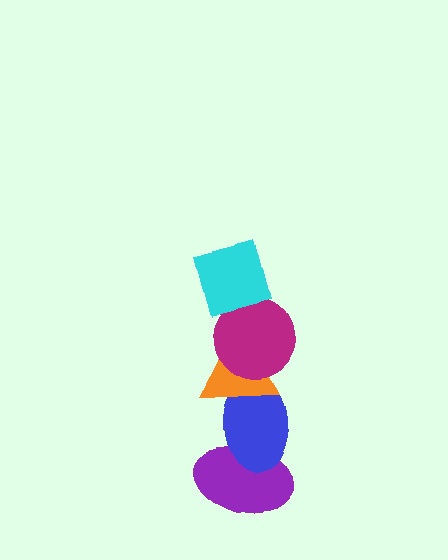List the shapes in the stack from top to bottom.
From top to bottom: the cyan square, the magenta circle, the orange triangle, the blue ellipse, the purple ellipse.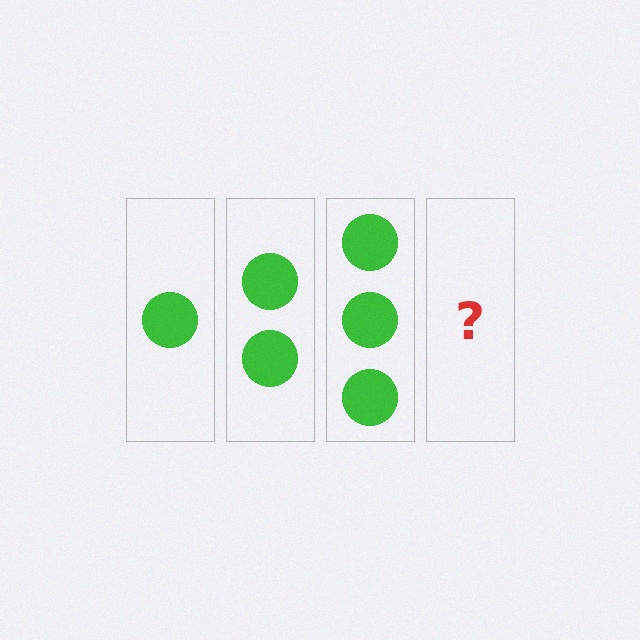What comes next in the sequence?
The next element should be 4 circles.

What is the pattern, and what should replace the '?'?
The pattern is that each step adds one more circle. The '?' should be 4 circles.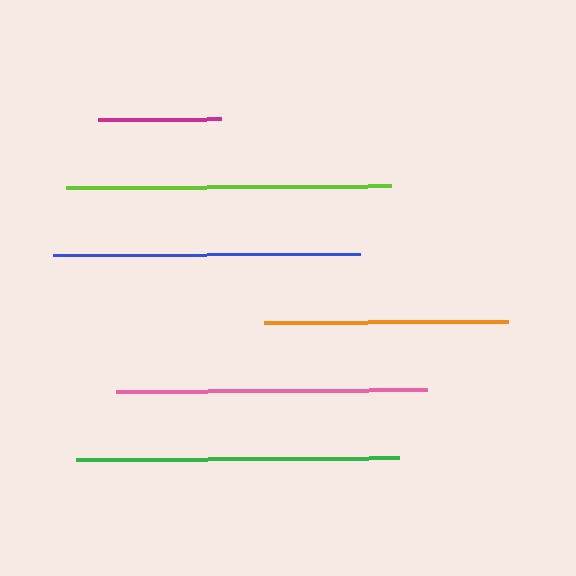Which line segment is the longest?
The lime line is the longest at approximately 326 pixels.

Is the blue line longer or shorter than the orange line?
The blue line is longer than the orange line.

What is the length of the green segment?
The green segment is approximately 322 pixels long.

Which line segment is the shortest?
The magenta line is the shortest at approximately 123 pixels.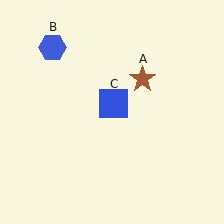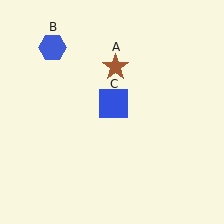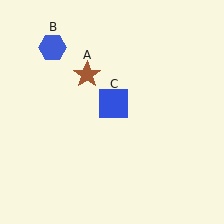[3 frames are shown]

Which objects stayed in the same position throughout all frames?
Blue hexagon (object B) and blue square (object C) remained stationary.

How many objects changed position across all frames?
1 object changed position: brown star (object A).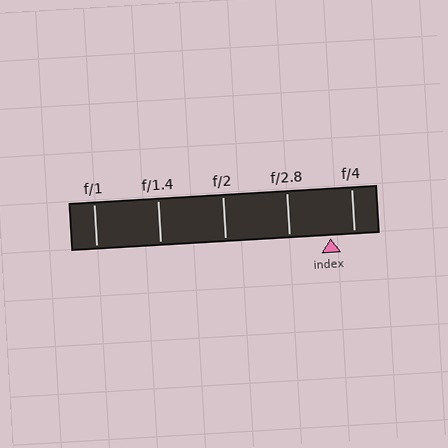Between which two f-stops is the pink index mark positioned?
The index mark is between f/2.8 and f/4.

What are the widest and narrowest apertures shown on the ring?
The widest aperture shown is f/1 and the narrowest is f/4.